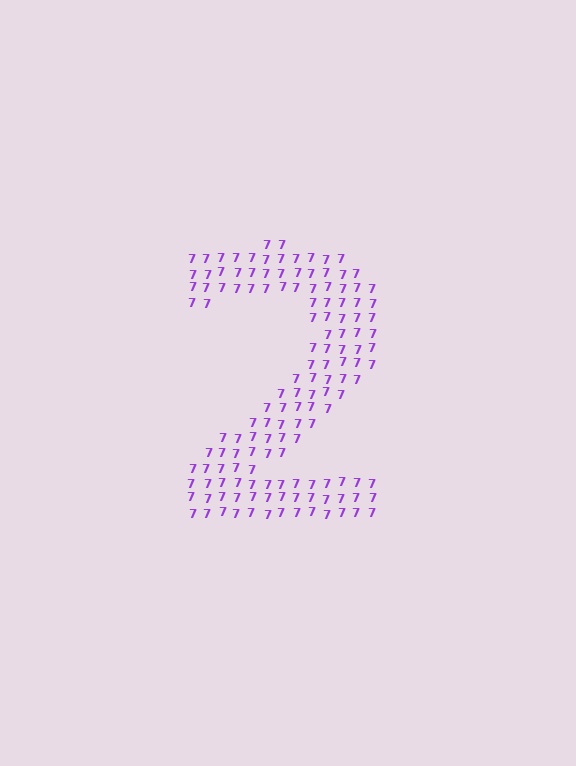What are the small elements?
The small elements are digit 7's.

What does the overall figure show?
The overall figure shows the digit 2.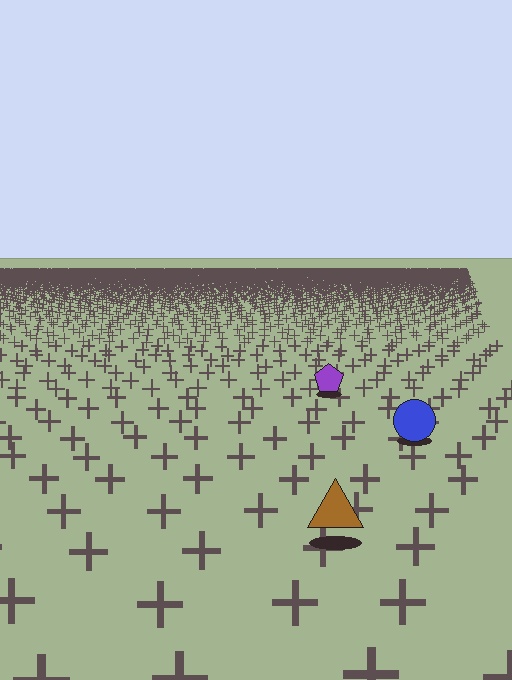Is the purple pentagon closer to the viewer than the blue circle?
No. The blue circle is closer — you can tell from the texture gradient: the ground texture is coarser near it.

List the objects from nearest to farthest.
From nearest to farthest: the brown triangle, the blue circle, the purple pentagon.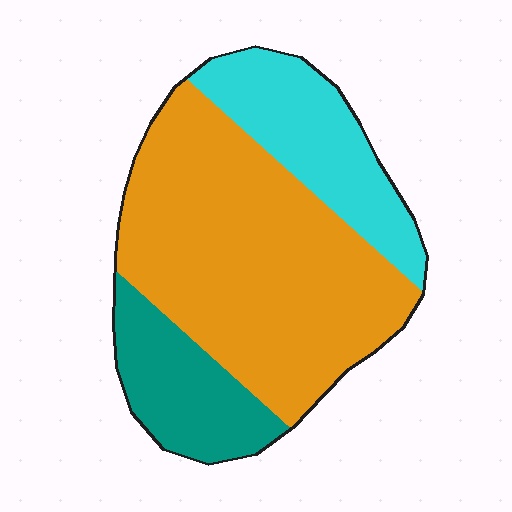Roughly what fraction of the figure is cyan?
Cyan covers around 25% of the figure.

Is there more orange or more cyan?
Orange.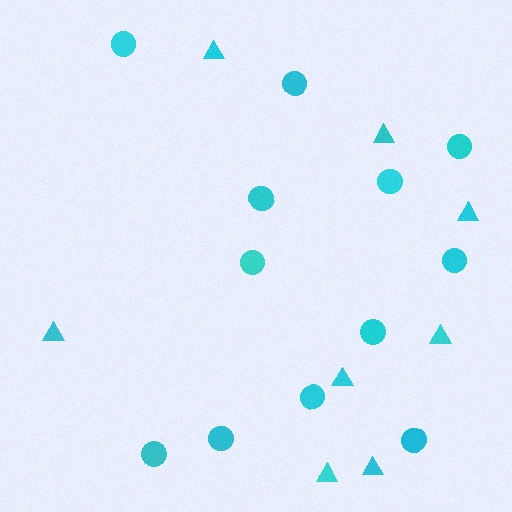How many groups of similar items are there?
There are 2 groups: one group of circles (12) and one group of triangles (8).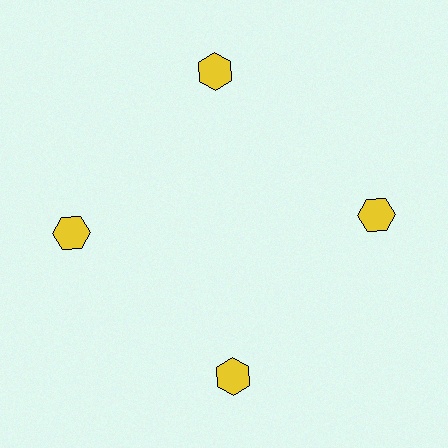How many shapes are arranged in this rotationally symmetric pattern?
There are 4 shapes, arranged in 4 groups of 1.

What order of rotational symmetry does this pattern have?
This pattern has 4-fold rotational symmetry.